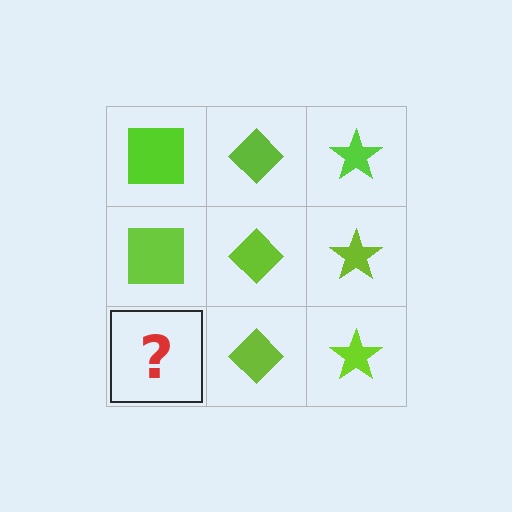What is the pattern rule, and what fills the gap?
The rule is that each column has a consistent shape. The gap should be filled with a lime square.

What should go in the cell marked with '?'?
The missing cell should contain a lime square.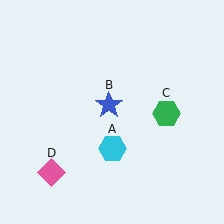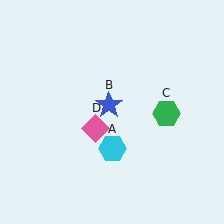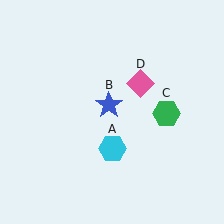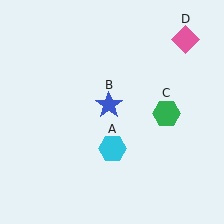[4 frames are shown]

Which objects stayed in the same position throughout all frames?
Cyan hexagon (object A) and blue star (object B) and green hexagon (object C) remained stationary.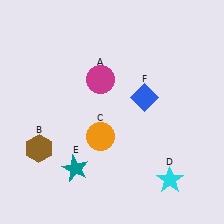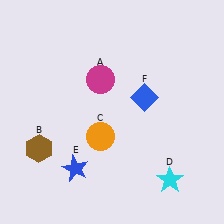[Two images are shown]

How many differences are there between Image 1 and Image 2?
There is 1 difference between the two images.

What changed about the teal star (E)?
In Image 1, E is teal. In Image 2, it changed to blue.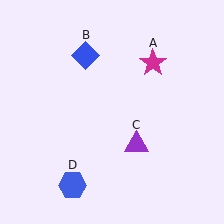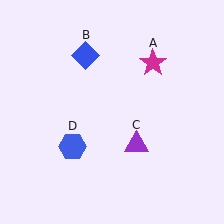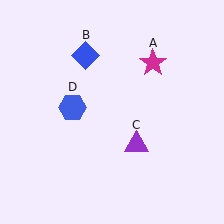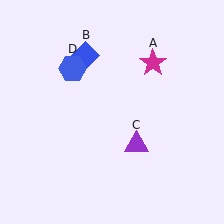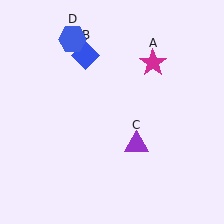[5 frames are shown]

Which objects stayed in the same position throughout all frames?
Magenta star (object A) and blue diamond (object B) and purple triangle (object C) remained stationary.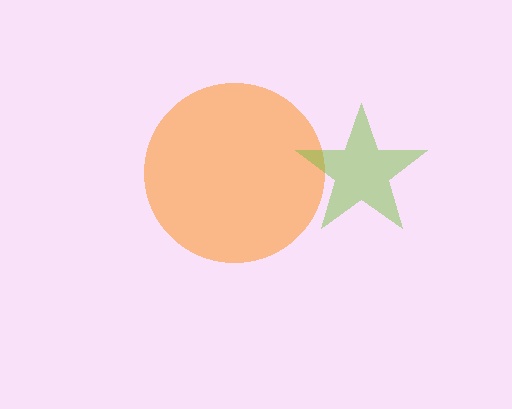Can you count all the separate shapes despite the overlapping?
Yes, there are 2 separate shapes.